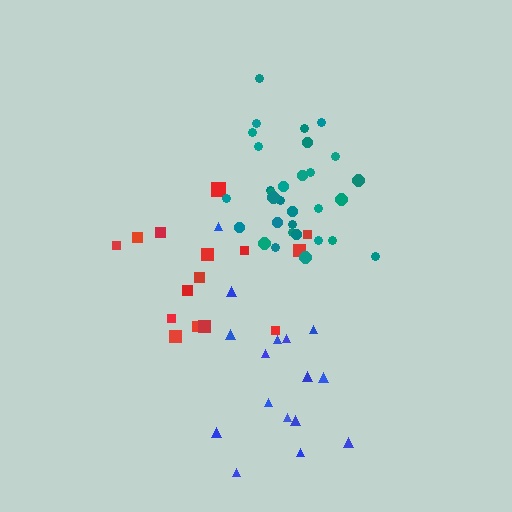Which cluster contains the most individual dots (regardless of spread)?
Teal (31).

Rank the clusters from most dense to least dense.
teal, blue, red.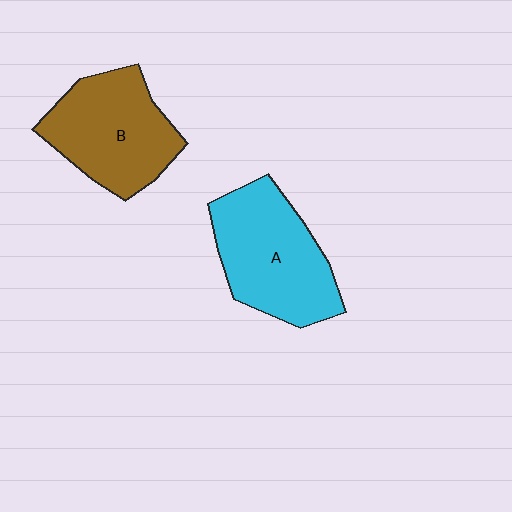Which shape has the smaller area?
Shape B (brown).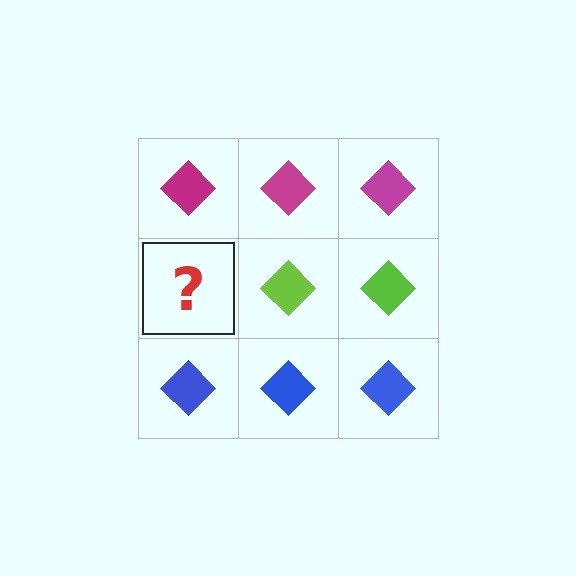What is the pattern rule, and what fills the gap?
The rule is that each row has a consistent color. The gap should be filled with a lime diamond.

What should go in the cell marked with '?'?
The missing cell should contain a lime diamond.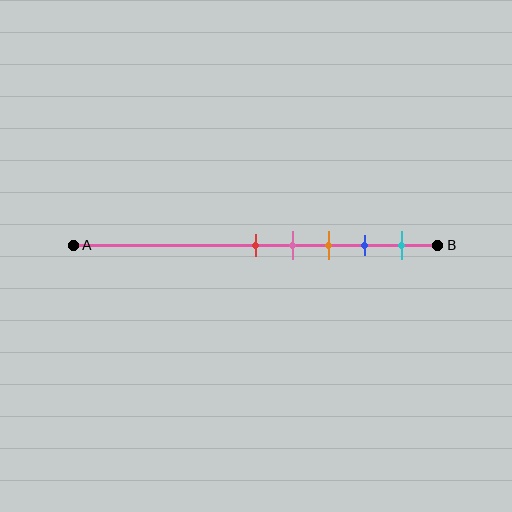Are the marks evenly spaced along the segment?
Yes, the marks are approximately evenly spaced.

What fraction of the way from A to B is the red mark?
The red mark is approximately 50% (0.5) of the way from A to B.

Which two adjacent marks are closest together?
The red and pink marks are the closest adjacent pair.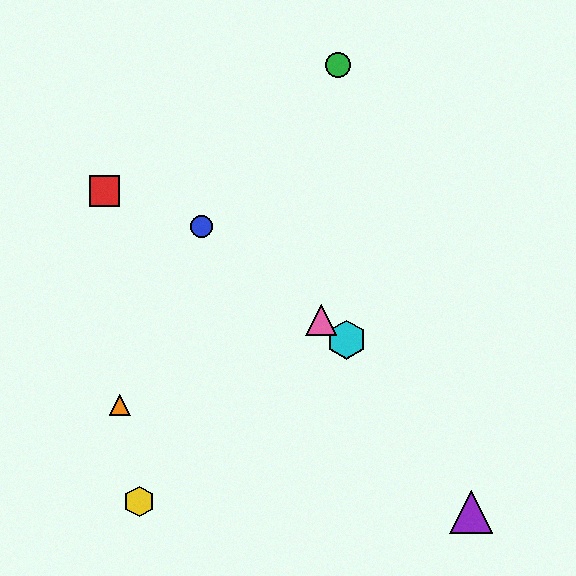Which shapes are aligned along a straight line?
The blue circle, the cyan hexagon, the pink triangle are aligned along a straight line.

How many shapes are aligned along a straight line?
3 shapes (the blue circle, the cyan hexagon, the pink triangle) are aligned along a straight line.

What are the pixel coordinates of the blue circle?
The blue circle is at (202, 227).